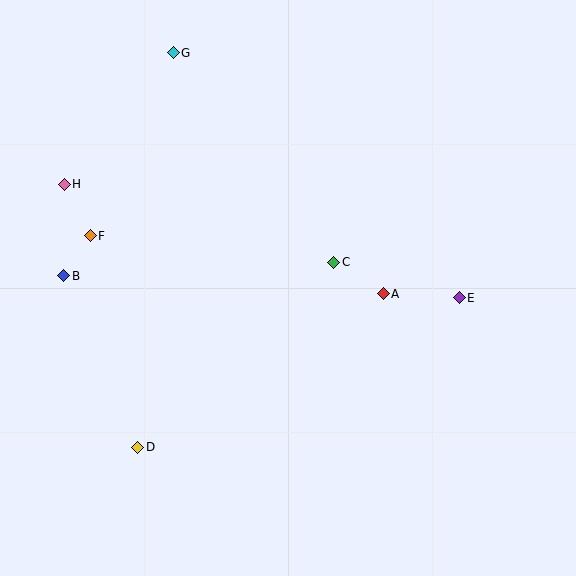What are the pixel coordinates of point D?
Point D is at (137, 447).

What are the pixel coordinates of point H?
Point H is at (64, 184).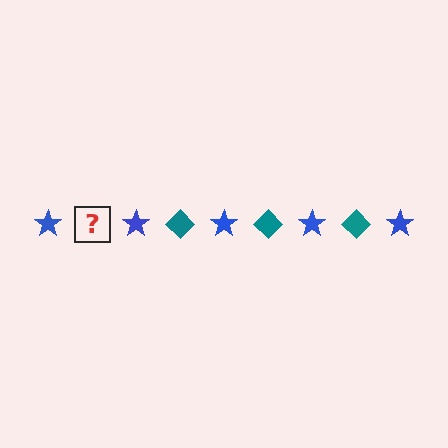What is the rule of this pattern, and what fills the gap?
The rule is that the pattern alternates between blue star and teal diamond. The gap should be filled with a teal diamond.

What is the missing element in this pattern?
The missing element is a teal diamond.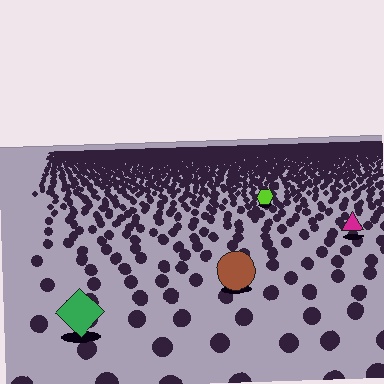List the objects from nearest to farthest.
From nearest to farthest: the green diamond, the brown circle, the magenta triangle, the lime hexagon.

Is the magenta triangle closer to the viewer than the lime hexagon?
Yes. The magenta triangle is closer — you can tell from the texture gradient: the ground texture is coarser near it.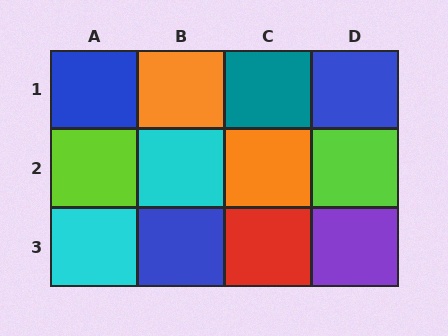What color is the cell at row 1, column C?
Teal.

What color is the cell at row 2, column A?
Lime.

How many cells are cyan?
2 cells are cyan.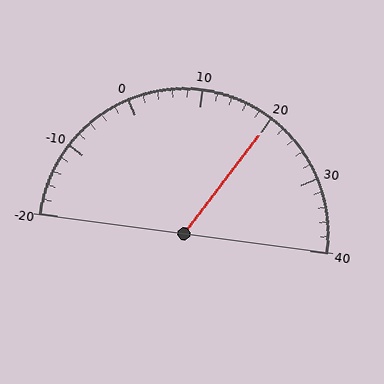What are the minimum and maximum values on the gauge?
The gauge ranges from -20 to 40.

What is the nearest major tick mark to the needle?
The nearest major tick mark is 20.